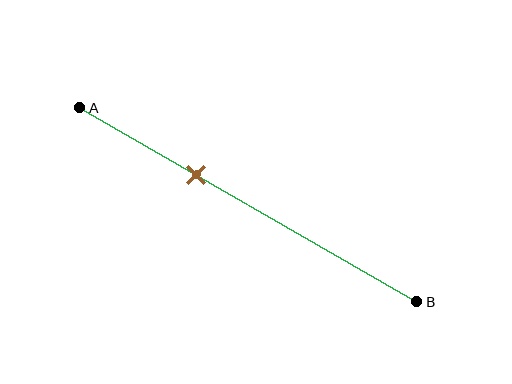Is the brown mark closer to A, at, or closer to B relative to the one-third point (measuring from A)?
The brown mark is approximately at the one-third point of segment AB.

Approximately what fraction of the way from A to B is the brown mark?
The brown mark is approximately 35% of the way from A to B.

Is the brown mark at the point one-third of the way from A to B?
Yes, the mark is approximately at the one-third point.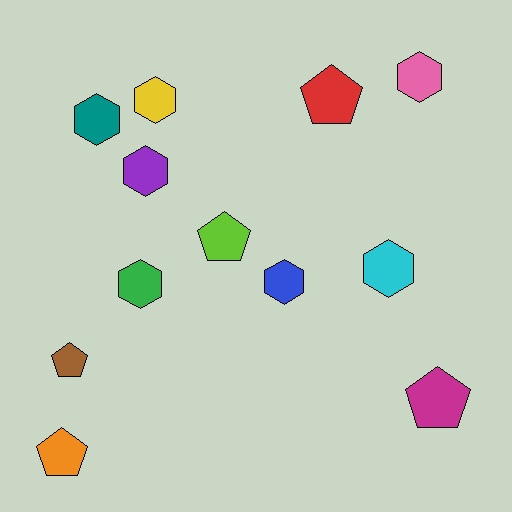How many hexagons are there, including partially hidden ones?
There are 7 hexagons.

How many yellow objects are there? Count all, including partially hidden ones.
There is 1 yellow object.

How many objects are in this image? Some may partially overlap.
There are 12 objects.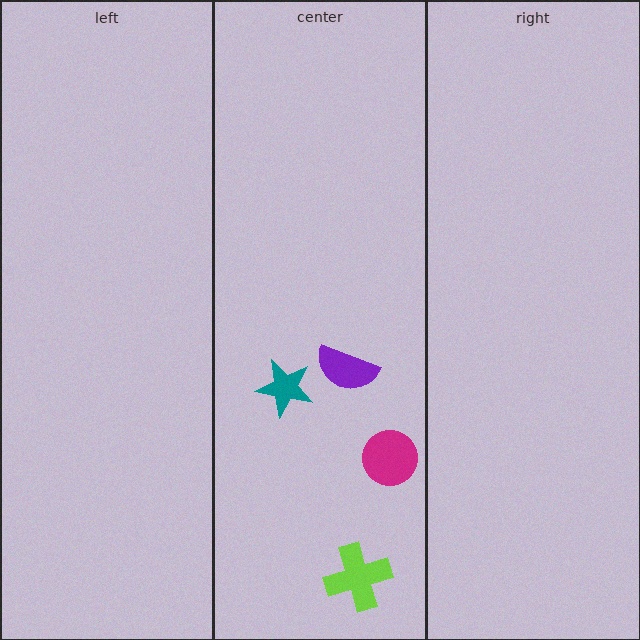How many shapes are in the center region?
4.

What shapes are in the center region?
The magenta circle, the lime cross, the teal star, the purple semicircle.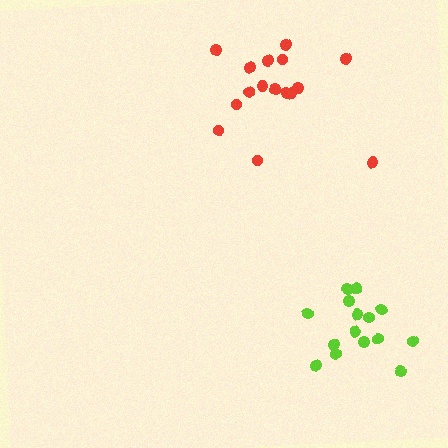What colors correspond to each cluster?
The clusters are colored: red, lime.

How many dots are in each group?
Group 1: 16 dots, Group 2: 15 dots (31 total).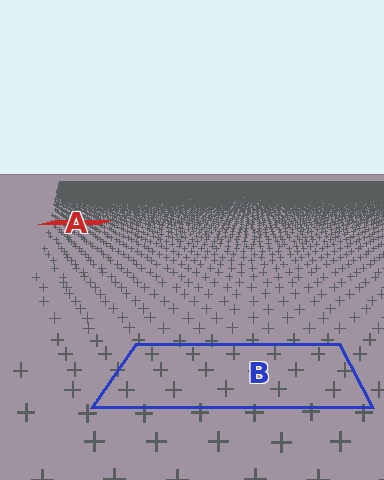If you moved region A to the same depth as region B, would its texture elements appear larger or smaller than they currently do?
They would appear larger. At a closer depth, the same texture elements are projected at a bigger on-screen size.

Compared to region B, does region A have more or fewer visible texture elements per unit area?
Region A has more texture elements per unit area — they are packed more densely because it is farther away.